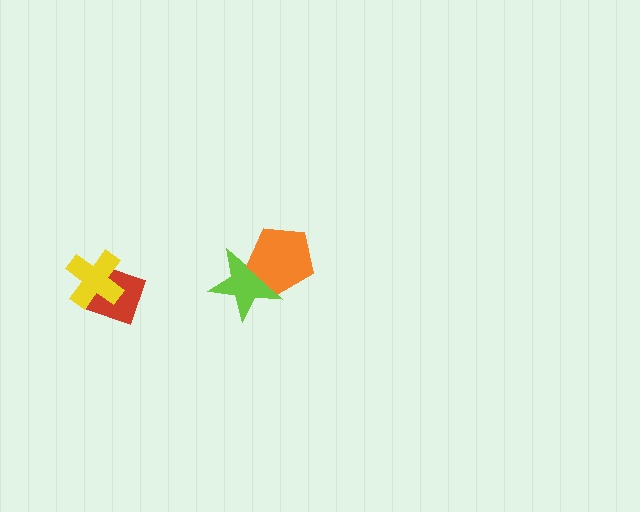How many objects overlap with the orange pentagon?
1 object overlaps with the orange pentagon.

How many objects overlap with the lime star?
1 object overlaps with the lime star.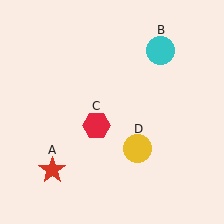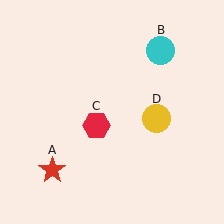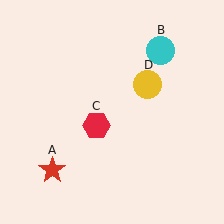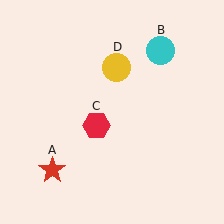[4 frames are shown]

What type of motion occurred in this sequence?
The yellow circle (object D) rotated counterclockwise around the center of the scene.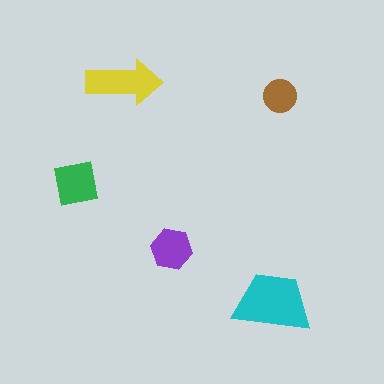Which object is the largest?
The cyan trapezoid.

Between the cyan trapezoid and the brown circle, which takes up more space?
The cyan trapezoid.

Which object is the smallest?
The brown circle.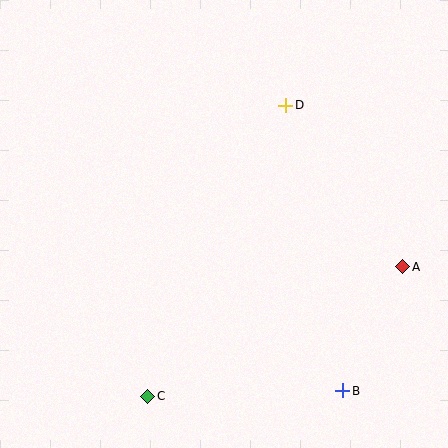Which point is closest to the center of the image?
Point D at (286, 105) is closest to the center.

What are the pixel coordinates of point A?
Point A is at (403, 267).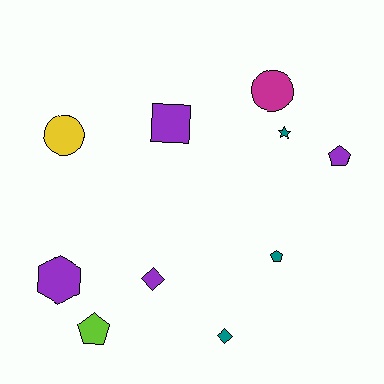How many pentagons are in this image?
There are 3 pentagons.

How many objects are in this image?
There are 10 objects.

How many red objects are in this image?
There are no red objects.